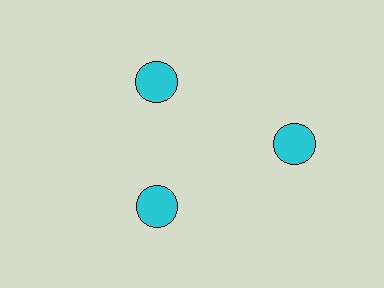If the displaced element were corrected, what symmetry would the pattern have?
It would have 3-fold rotational symmetry — the pattern would map onto itself every 120 degrees.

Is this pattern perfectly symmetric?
No. The 3 cyan circles are arranged in a ring, but one element near the 3 o'clock position is pushed outward from the center, breaking the 3-fold rotational symmetry.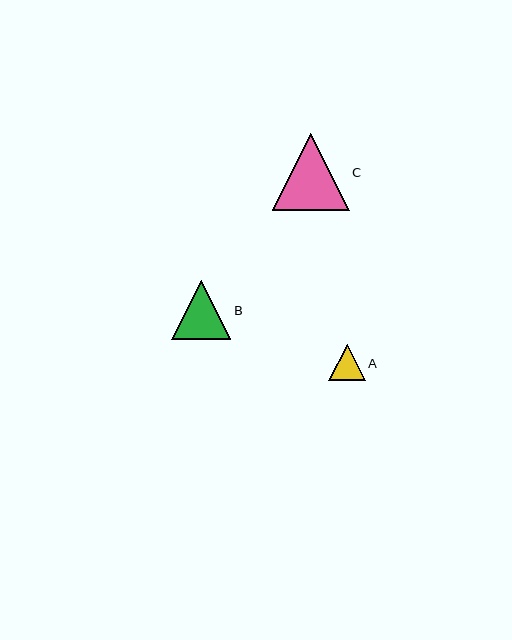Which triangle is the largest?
Triangle C is the largest with a size of approximately 77 pixels.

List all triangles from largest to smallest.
From largest to smallest: C, B, A.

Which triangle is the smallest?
Triangle A is the smallest with a size of approximately 37 pixels.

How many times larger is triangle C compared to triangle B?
Triangle C is approximately 1.3 times the size of triangle B.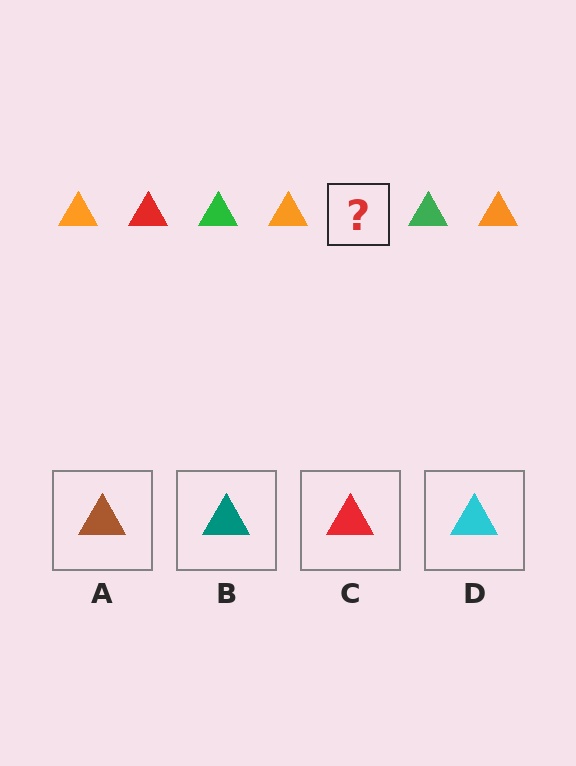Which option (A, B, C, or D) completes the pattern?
C.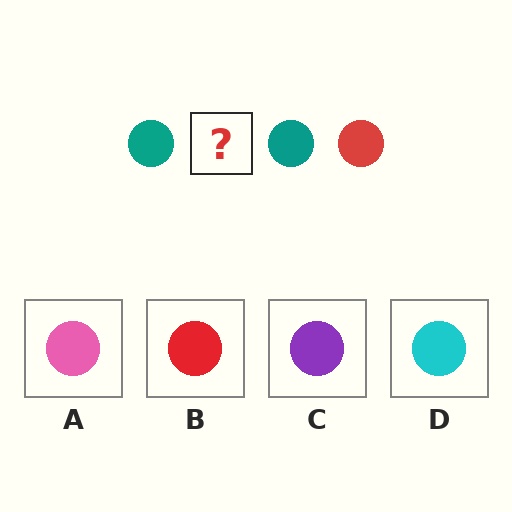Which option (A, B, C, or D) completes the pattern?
B.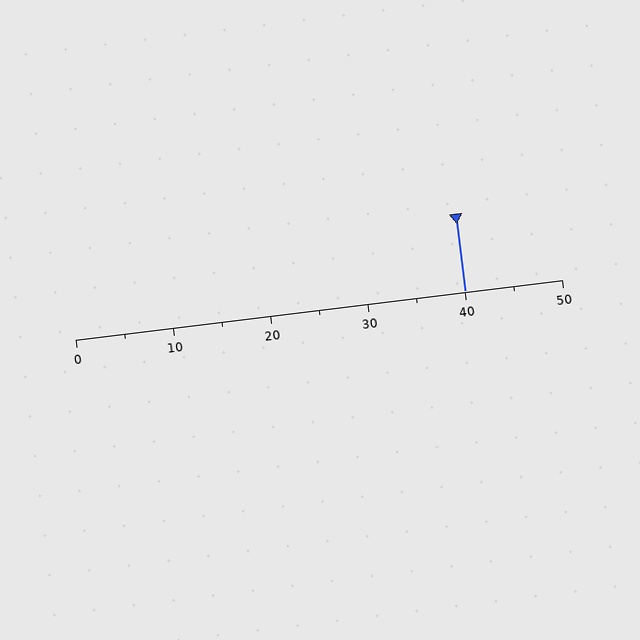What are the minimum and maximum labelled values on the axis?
The axis runs from 0 to 50.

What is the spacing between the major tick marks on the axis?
The major ticks are spaced 10 apart.